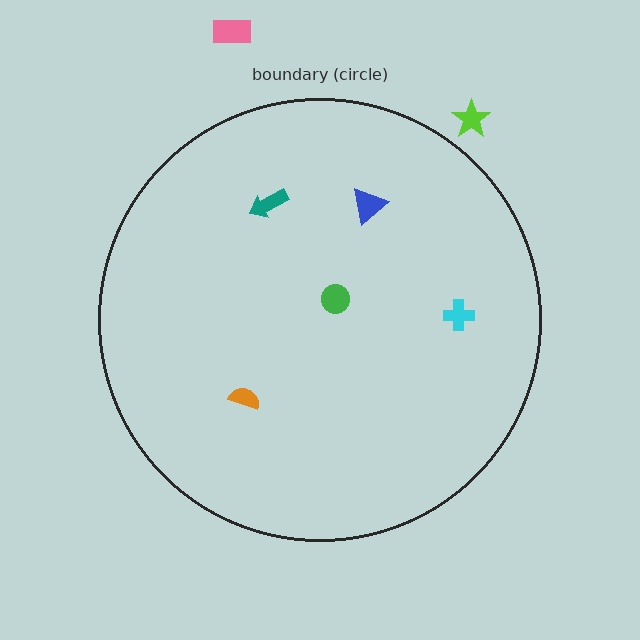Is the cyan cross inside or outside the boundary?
Inside.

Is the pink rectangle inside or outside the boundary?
Outside.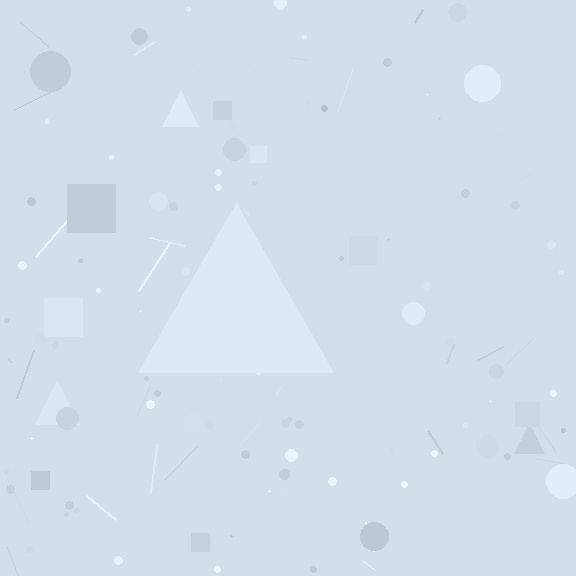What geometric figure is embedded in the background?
A triangle is embedded in the background.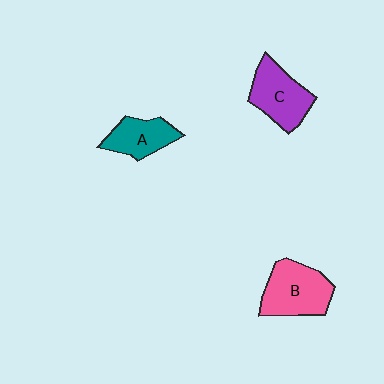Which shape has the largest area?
Shape B (pink).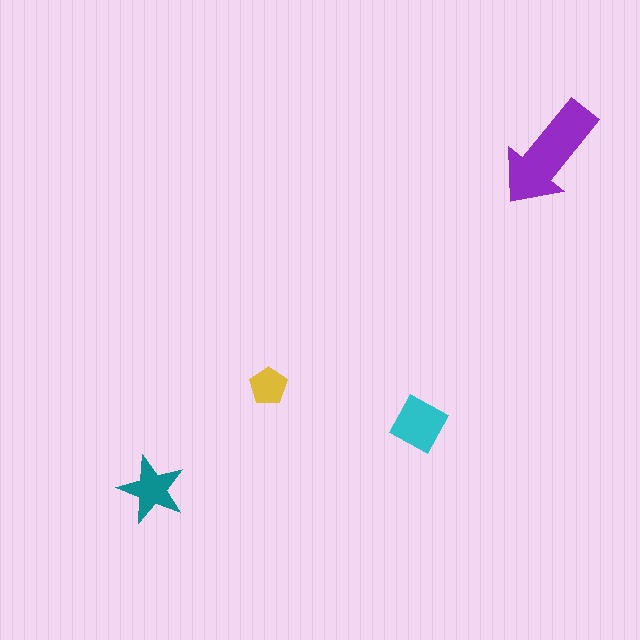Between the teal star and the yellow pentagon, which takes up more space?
The teal star.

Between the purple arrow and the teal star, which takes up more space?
The purple arrow.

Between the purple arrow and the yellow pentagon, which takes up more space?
The purple arrow.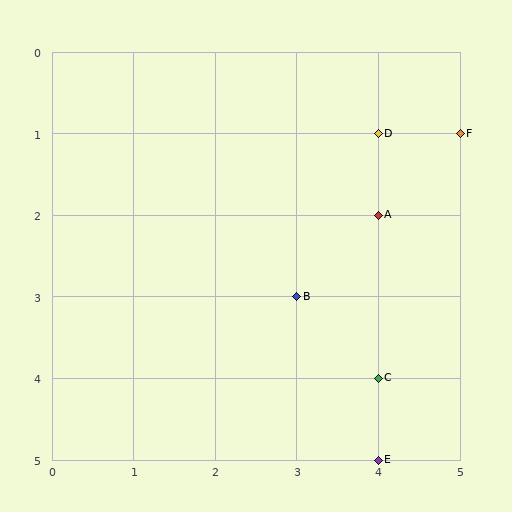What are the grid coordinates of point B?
Point B is at grid coordinates (3, 3).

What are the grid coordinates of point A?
Point A is at grid coordinates (4, 2).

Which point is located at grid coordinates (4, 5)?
Point E is at (4, 5).